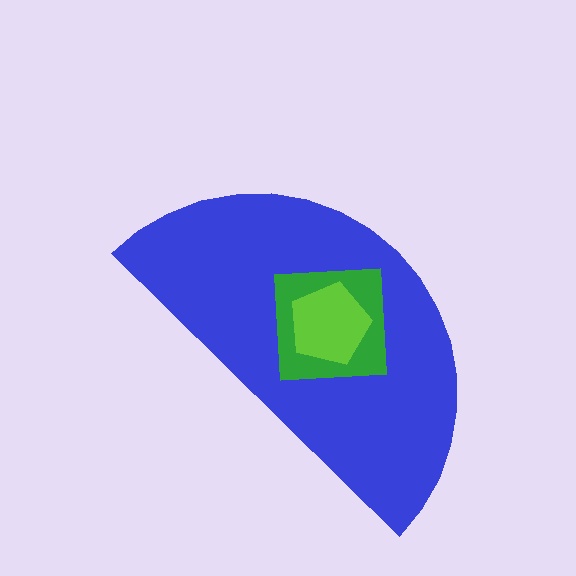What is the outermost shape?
The blue semicircle.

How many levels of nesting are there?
3.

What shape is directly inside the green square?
The lime pentagon.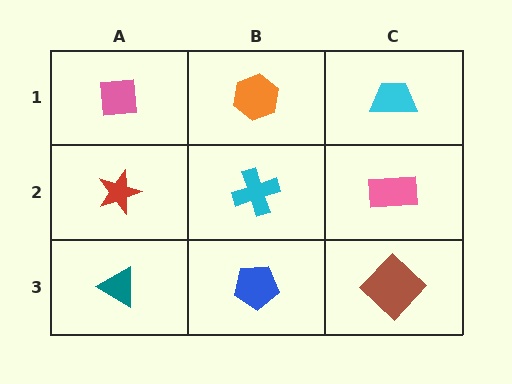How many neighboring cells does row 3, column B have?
3.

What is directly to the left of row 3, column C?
A blue pentagon.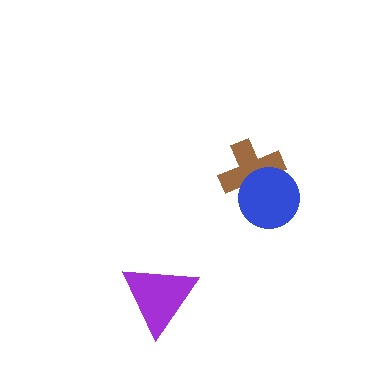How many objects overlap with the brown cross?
1 object overlaps with the brown cross.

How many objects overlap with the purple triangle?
0 objects overlap with the purple triangle.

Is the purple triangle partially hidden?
No, no other shape covers it.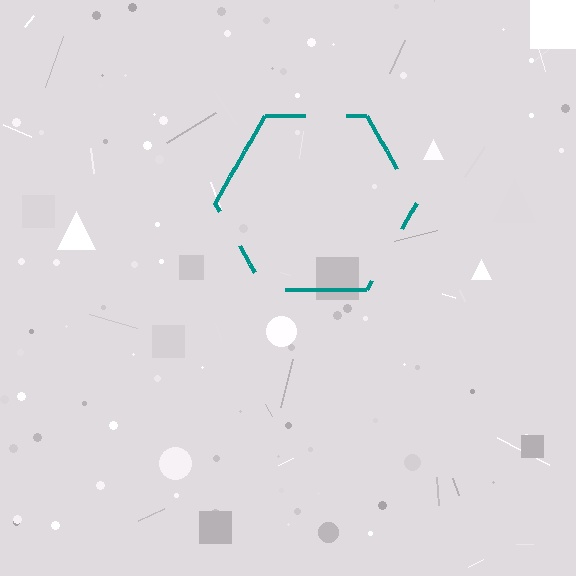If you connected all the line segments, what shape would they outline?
They would outline a hexagon.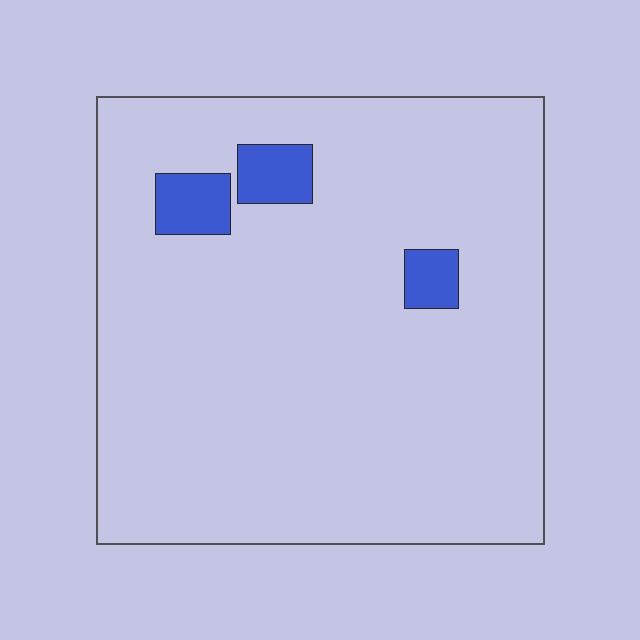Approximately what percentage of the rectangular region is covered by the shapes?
Approximately 5%.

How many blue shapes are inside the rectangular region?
3.